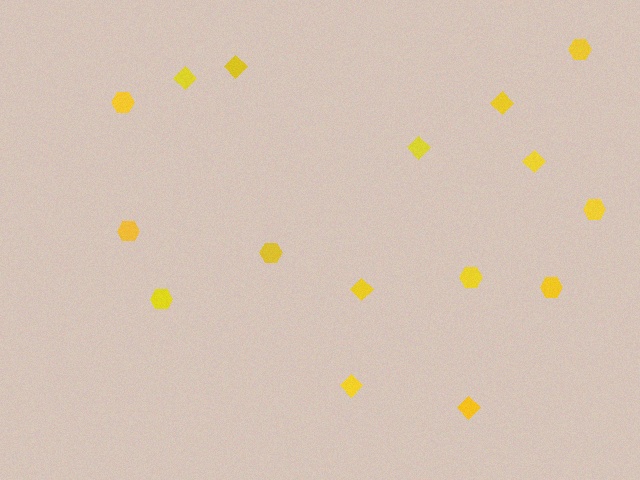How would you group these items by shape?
There are 2 groups: one group of diamonds (8) and one group of hexagons (8).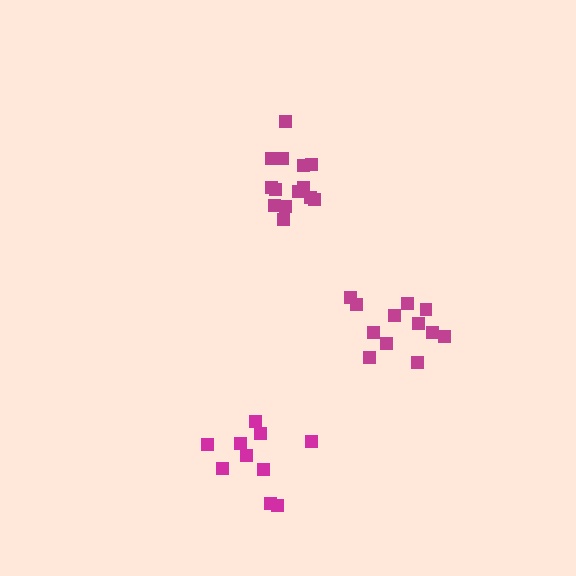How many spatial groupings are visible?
There are 3 spatial groupings.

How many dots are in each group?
Group 1: 14 dots, Group 2: 12 dots, Group 3: 10 dots (36 total).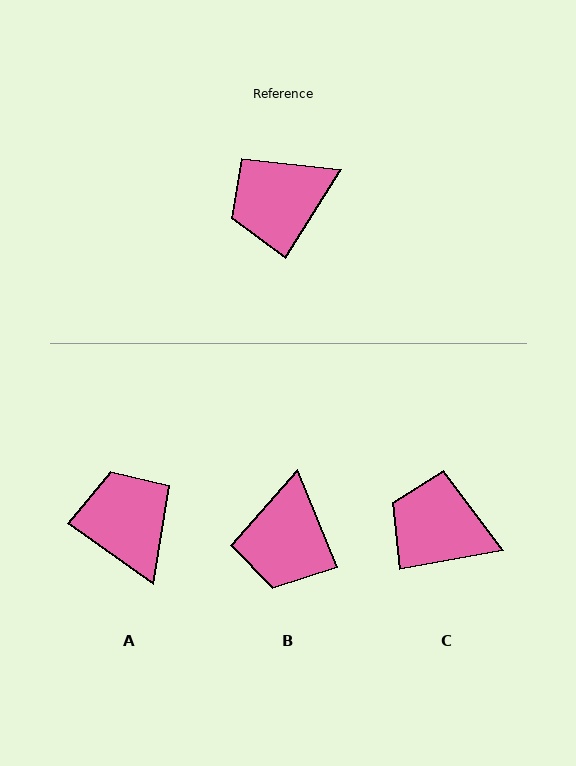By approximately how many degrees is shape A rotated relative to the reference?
Approximately 93 degrees clockwise.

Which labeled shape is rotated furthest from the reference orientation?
A, about 93 degrees away.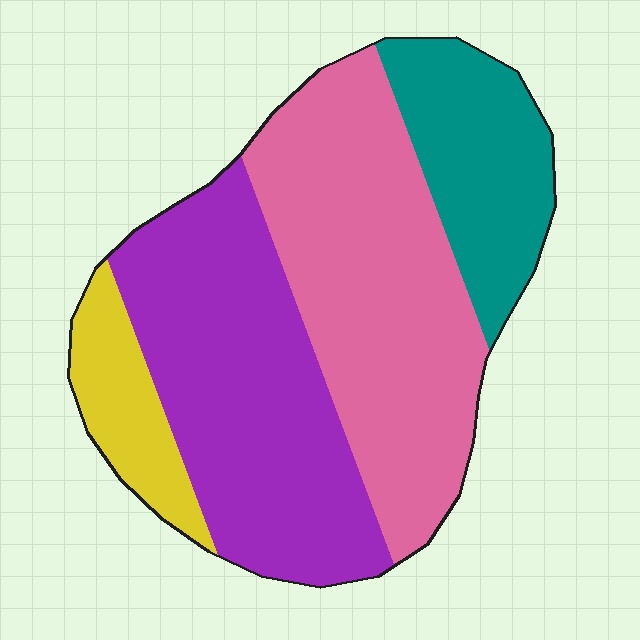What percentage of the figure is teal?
Teal covers 17% of the figure.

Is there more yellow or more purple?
Purple.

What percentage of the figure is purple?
Purple covers around 35% of the figure.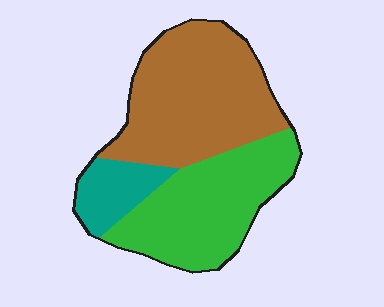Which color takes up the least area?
Teal, at roughly 15%.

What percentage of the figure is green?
Green covers 39% of the figure.